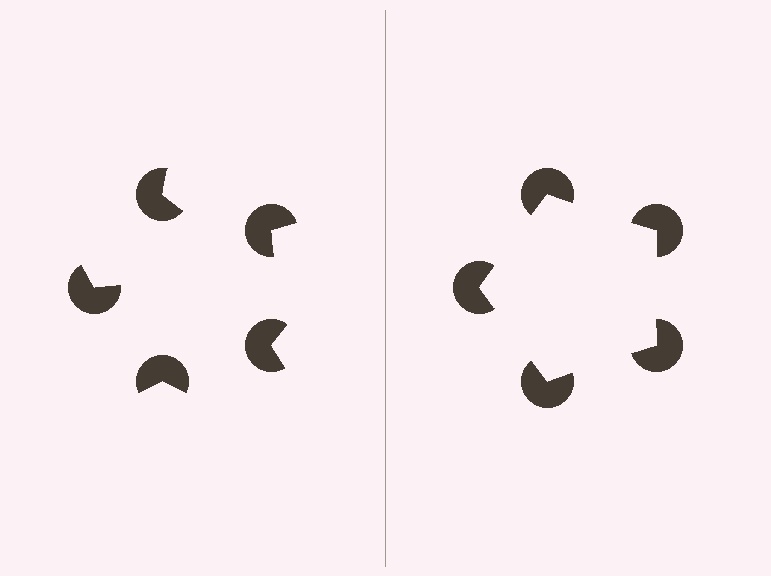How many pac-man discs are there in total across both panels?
10 — 5 on each side.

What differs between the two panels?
The pac-man discs are positioned identically on both sides; only the wedge orientations differ. On the right they align to a pentagon; on the left they are misaligned.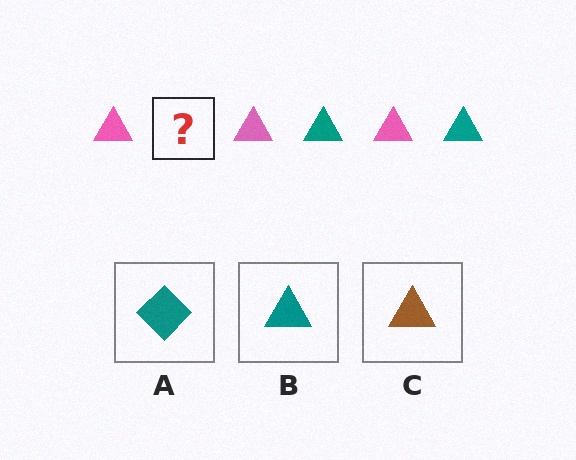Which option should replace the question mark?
Option B.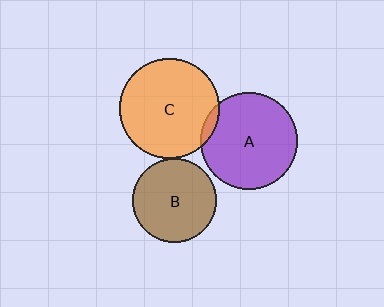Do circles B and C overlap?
Yes.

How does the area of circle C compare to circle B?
Approximately 1.4 times.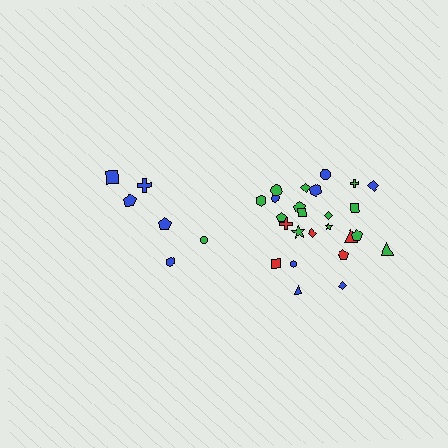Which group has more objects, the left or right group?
The right group.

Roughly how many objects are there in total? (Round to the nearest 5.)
Roughly 30 objects in total.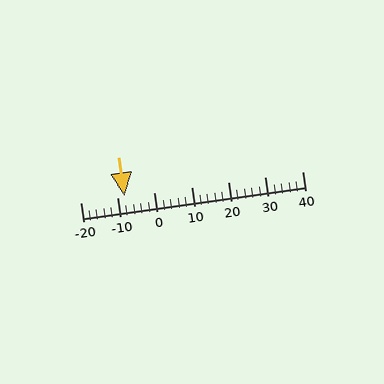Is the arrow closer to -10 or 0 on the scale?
The arrow is closer to -10.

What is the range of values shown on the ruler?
The ruler shows values from -20 to 40.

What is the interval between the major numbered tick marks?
The major tick marks are spaced 10 units apart.